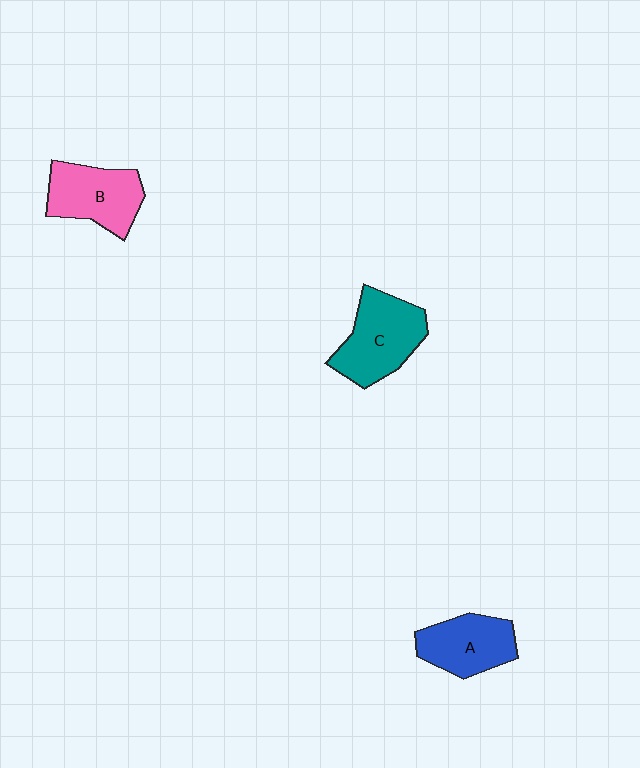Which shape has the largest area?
Shape C (teal).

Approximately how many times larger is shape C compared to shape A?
Approximately 1.2 times.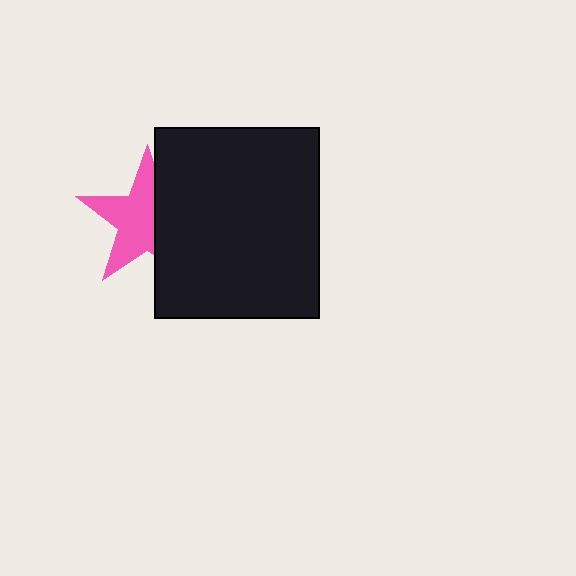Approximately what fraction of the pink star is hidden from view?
Roughly 41% of the pink star is hidden behind the black rectangle.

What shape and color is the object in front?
The object in front is a black rectangle.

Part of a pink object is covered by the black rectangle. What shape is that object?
It is a star.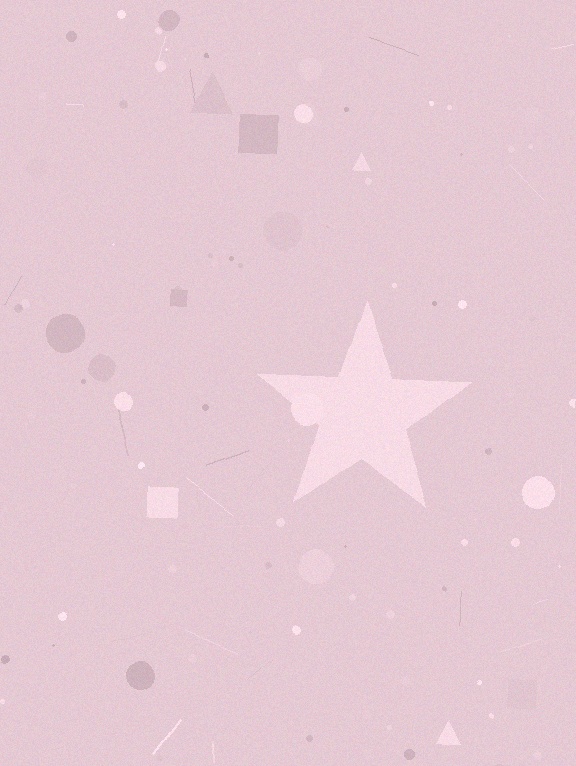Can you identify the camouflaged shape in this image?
The camouflaged shape is a star.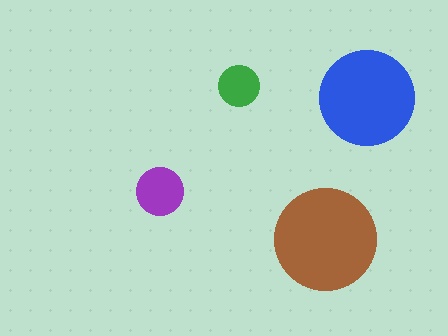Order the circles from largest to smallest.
the brown one, the blue one, the purple one, the green one.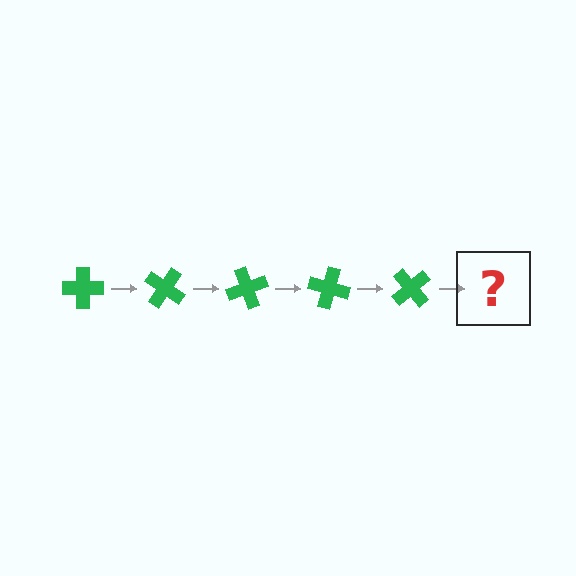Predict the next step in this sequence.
The next step is a green cross rotated 175 degrees.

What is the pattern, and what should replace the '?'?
The pattern is that the cross rotates 35 degrees each step. The '?' should be a green cross rotated 175 degrees.